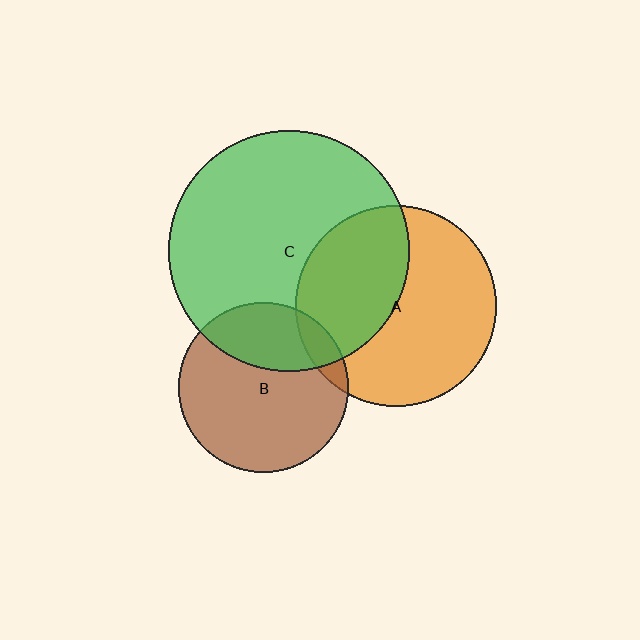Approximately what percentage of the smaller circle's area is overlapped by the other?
Approximately 30%.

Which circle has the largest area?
Circle C (green).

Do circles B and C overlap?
Yes.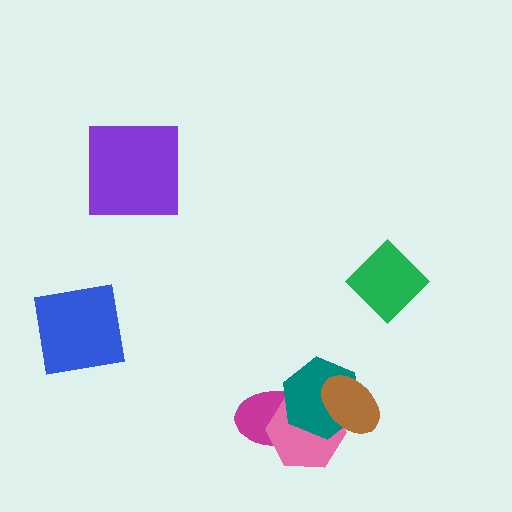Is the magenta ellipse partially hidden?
Yes, it is partially covered by another shape.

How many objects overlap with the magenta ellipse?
2 objects overlap with the magenta ellipse.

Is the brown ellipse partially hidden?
No, no other shape covers it.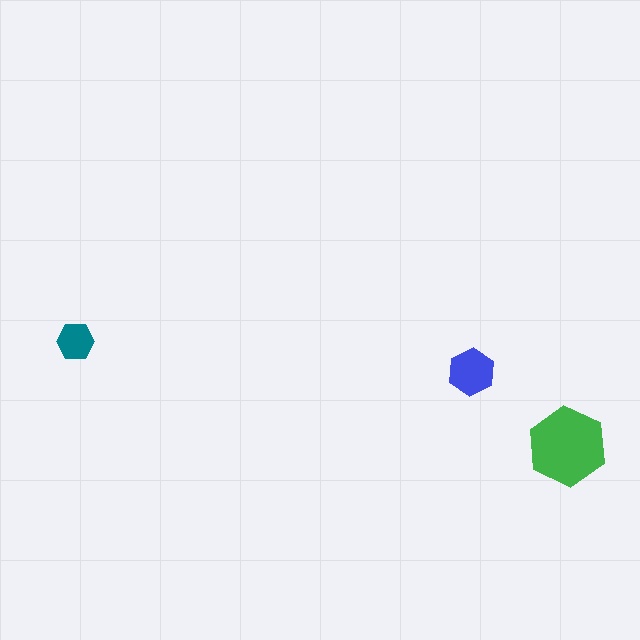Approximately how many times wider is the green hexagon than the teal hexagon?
About 2 times wider.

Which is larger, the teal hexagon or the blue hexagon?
The blue one.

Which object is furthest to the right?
The green hexagon is rightmost.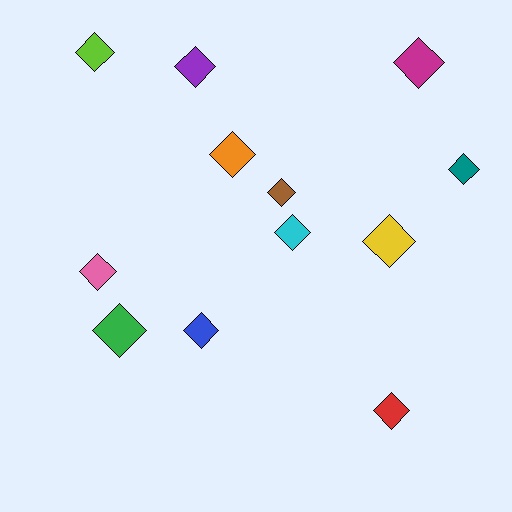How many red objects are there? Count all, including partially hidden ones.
There is 1 red object.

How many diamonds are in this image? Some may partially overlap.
There are 12 diamonds.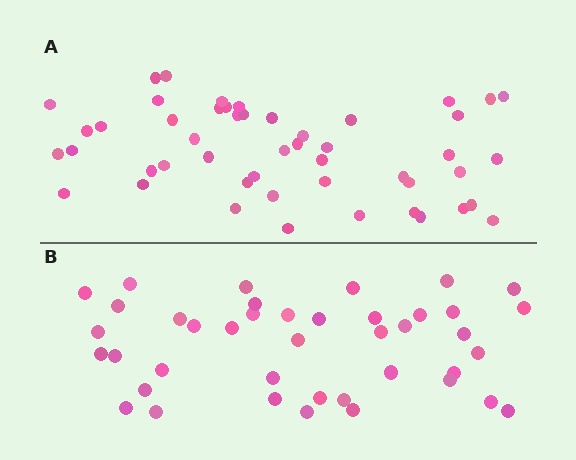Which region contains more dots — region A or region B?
Region A (the top region) has more dots.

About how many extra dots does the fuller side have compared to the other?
Region A has roughly 8 or so more dots than region B.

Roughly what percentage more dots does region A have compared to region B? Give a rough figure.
About 20% more.